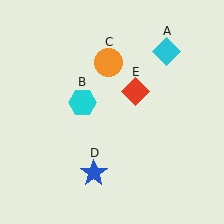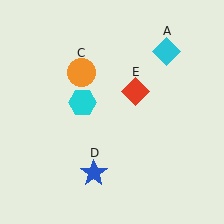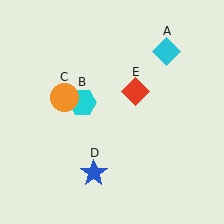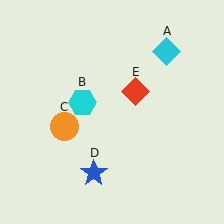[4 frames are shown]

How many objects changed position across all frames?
1 object changed position: orange circle (object C).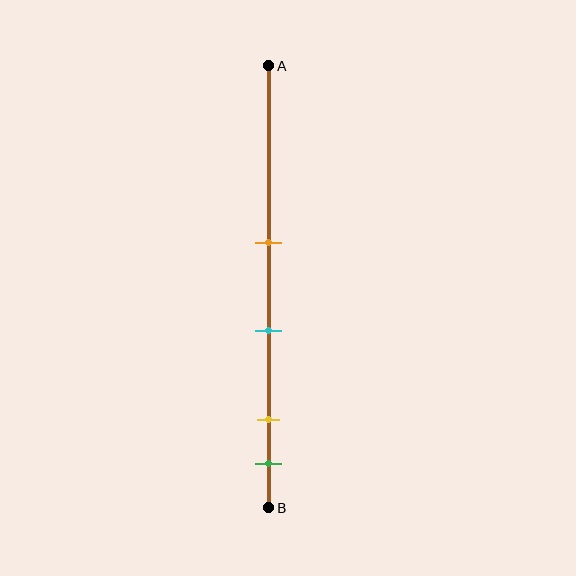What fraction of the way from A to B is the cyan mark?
The cyan mark is approximately 60% (0.6) of the way from A to B.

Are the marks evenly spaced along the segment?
No, the marks are not evenly spaced.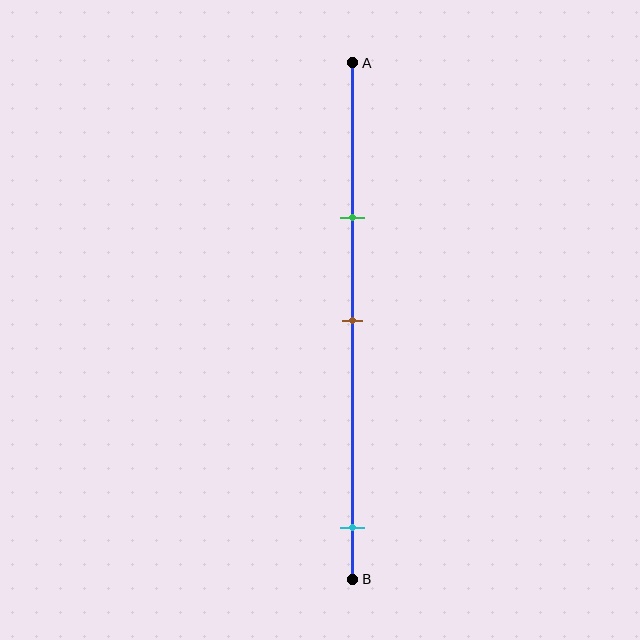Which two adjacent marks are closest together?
The green and brown marks are the closest adjacent pair.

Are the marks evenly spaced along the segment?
No, the marks are not evenly spaced.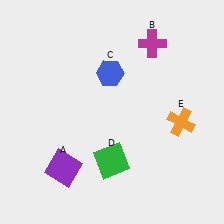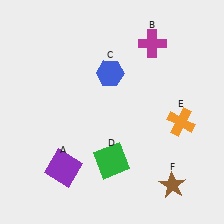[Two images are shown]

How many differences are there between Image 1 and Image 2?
There is 1 difference between the two images.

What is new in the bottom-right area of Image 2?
A brown star (F) was added in the bottom-right area of Image 2.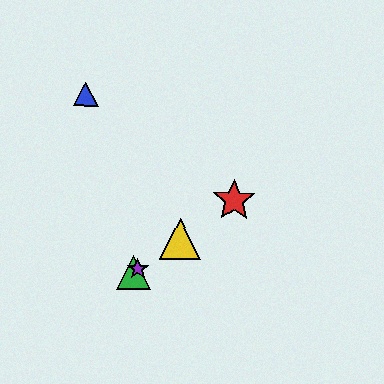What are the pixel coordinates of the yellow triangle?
The yellow triangle is at (180, 239).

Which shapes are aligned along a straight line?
The red star, the green triangle, the yellow triangle, the purple star are aligned along a straight line.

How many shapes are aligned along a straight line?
4 shapes (the red star, the green triangle, the yellow triangle, the purple star) are aligned along a straight line.